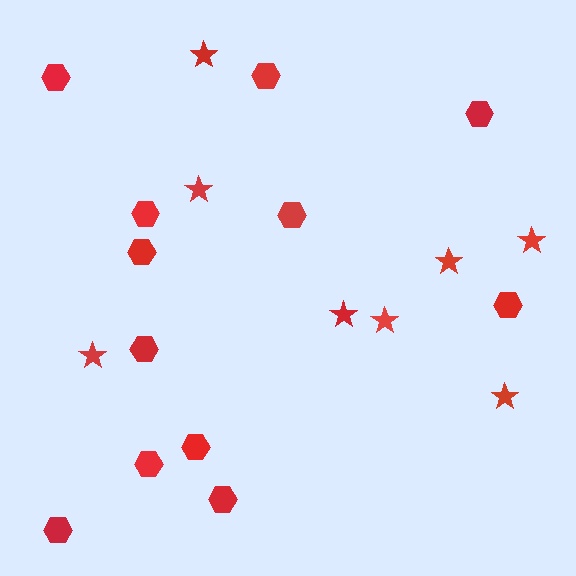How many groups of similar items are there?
There are 2 groups: one group of hexagons (12) and one group of stars (8).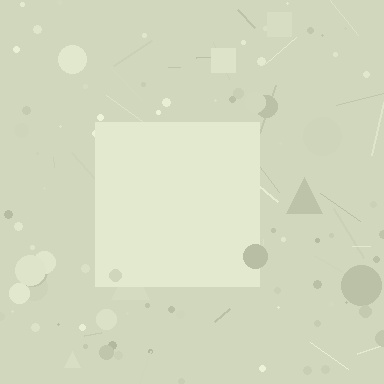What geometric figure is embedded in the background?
A square is embedded in the background.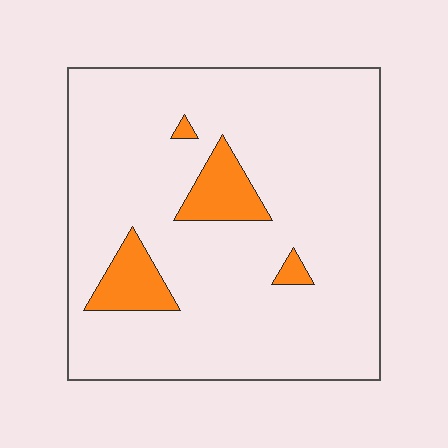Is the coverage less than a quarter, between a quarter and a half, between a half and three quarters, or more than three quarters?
Less than a quarter.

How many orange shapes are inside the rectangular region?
4.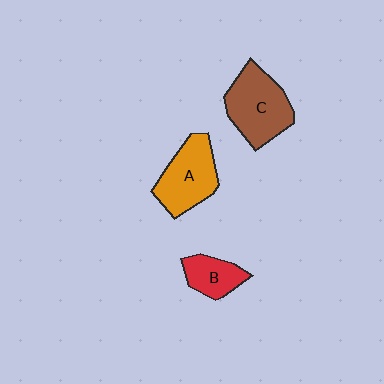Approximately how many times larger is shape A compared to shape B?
Approximately 1.7 times.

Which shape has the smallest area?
Shape B (red).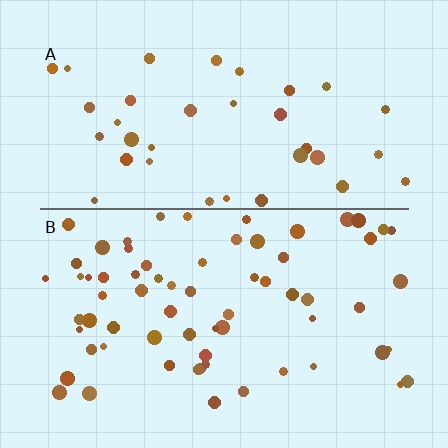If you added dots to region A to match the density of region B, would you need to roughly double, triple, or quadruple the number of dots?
Approximately double.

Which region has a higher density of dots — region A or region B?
B (the bottom).